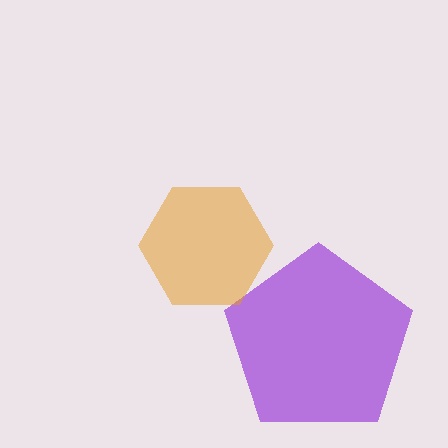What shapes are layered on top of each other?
The layered shapes are: a purple pentagon, an orange hexagon.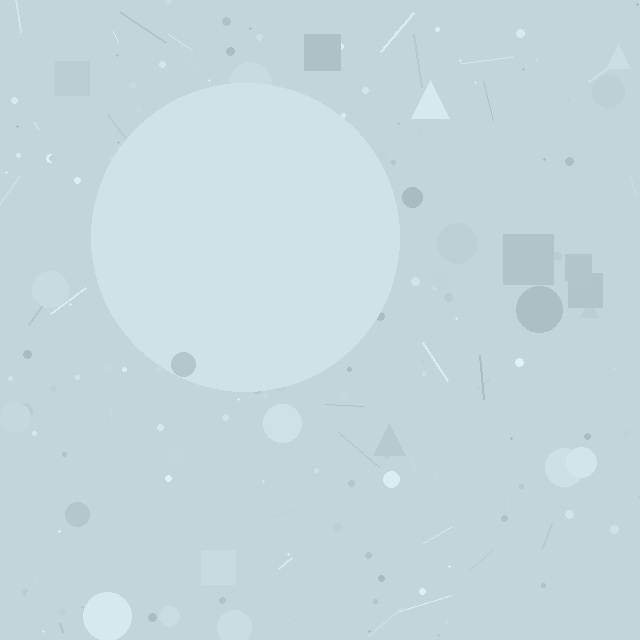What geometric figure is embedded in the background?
A circle is embedded in the background.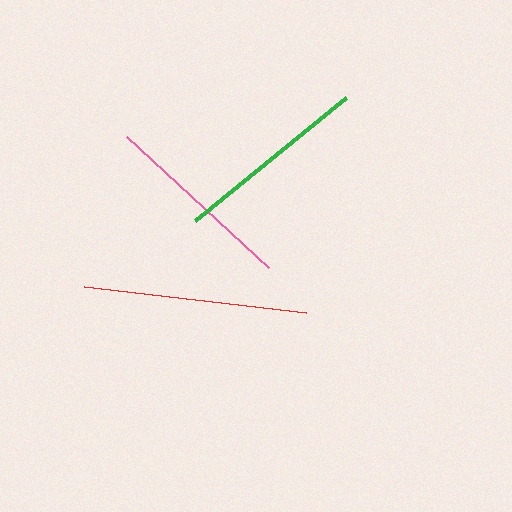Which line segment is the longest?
The red line is the longest at approximately 224 pixels.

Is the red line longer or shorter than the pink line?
The red line is longer than the pink line.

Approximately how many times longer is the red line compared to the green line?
The red line is approximately 1.2 times the length of the green line.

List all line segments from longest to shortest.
From longest to shortest: red, green, pink.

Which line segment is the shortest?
The pink line is the shortest at approximately 193 pixels.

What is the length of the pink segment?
The pink segment is approximately 193 pixels long.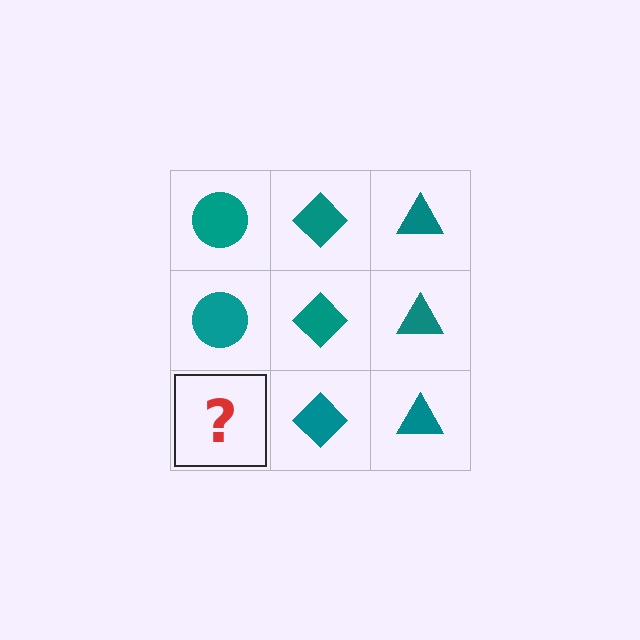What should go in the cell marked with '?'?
The missing cell should contain a teal circle.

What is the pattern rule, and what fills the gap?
The rule is that each column has a consistent shape. The gap should be filled with a teal circle.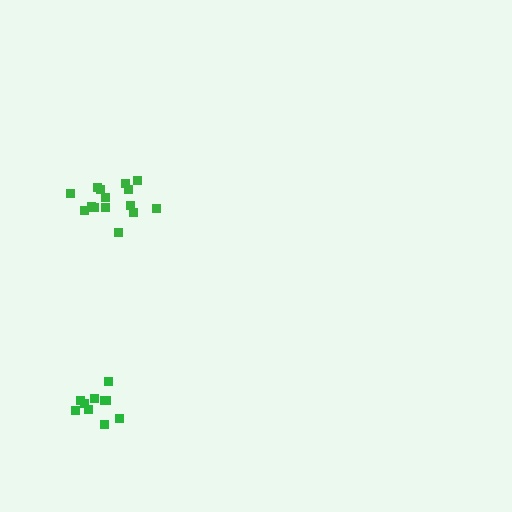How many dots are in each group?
Group 1: 10 dots, Group 2: 15 dots (25 total).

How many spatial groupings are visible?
There are 2 spatial groupings.